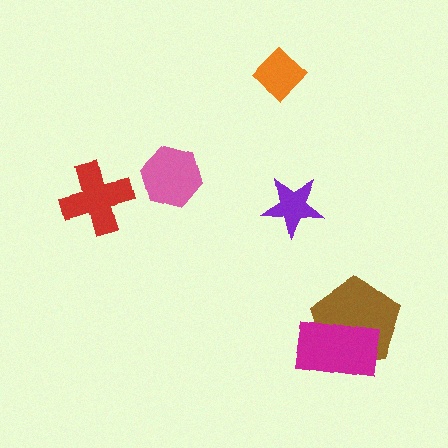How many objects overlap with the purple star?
0 objects overlap with the purple star.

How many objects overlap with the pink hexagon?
0 objects overlap with the pink hexagon.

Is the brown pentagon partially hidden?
Yes, it is partially covered by another shape.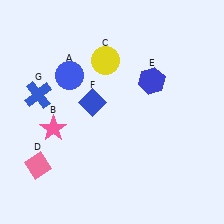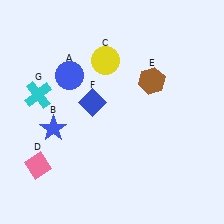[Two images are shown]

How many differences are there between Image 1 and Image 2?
There are 3 differences between the two images.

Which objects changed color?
B changed from pink to blue. E changed from blue to brown. G changed from blue to cyan.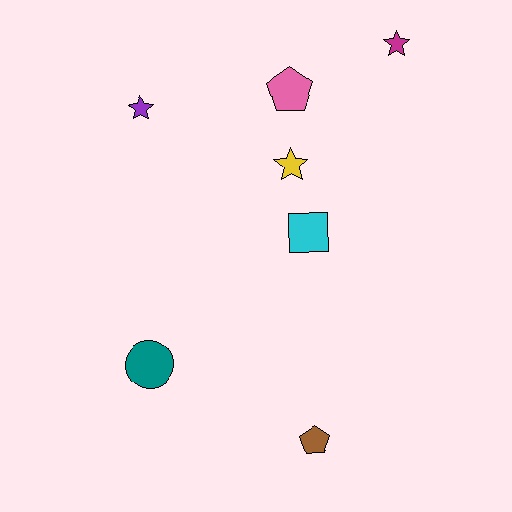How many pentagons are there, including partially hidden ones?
There are 2 pentagons.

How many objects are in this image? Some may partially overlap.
There are 7 objects.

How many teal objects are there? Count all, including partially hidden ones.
There is 1 teal object.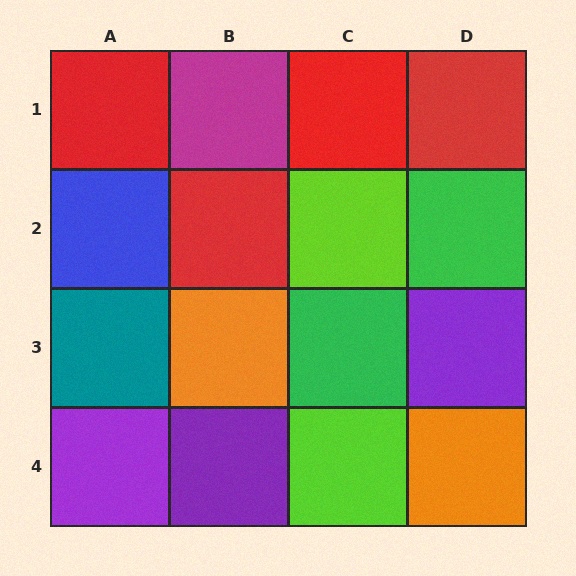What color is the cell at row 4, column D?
Orange.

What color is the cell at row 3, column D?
Purple.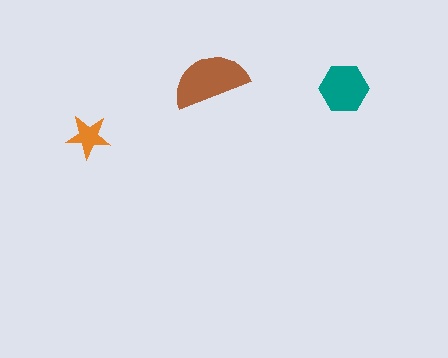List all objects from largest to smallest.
The brown semicircle, the teal hexagon, the orange star.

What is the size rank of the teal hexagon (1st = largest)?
2nd.